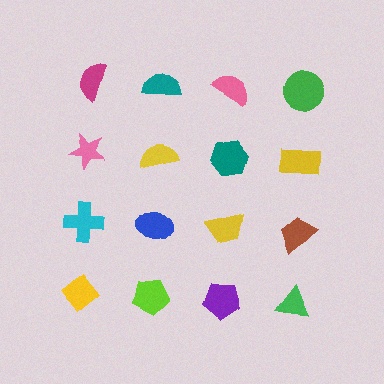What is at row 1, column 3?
A pink semicircle.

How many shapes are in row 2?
4 shapes.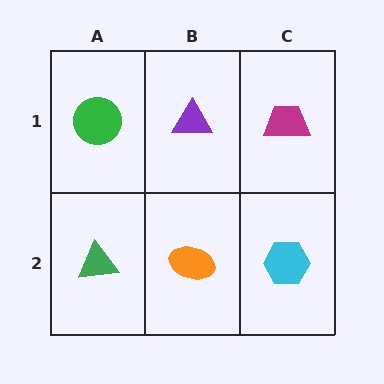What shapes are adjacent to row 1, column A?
A green triangle (row 2, column A), a purple triangle (row 1, column B).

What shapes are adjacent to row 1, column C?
A cyan hexagon (row 2, column C), a purple triangle (row 1, column B).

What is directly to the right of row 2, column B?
A cyan hexagon.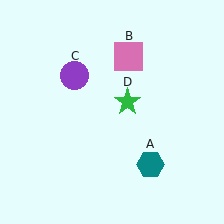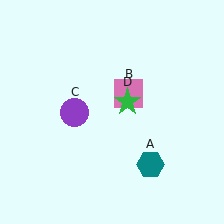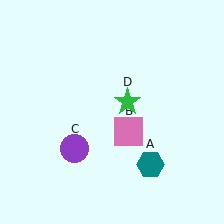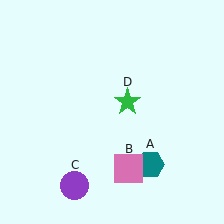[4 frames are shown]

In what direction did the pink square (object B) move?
The pink square (object B) moved down.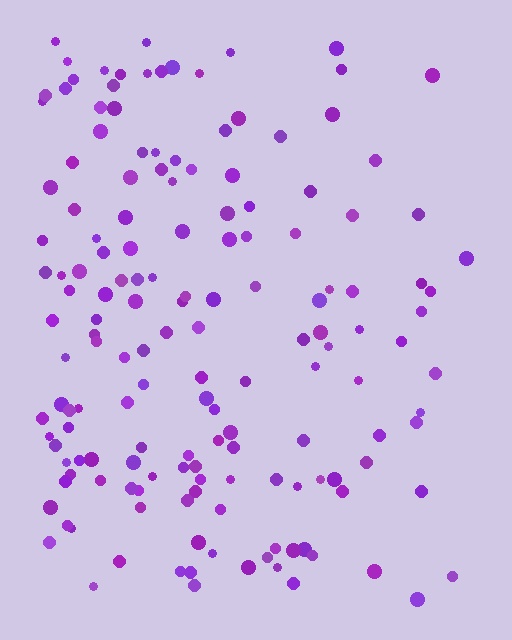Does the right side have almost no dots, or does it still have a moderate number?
Still a moderate number, just noticeably fewer than the left.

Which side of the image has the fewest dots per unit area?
The right.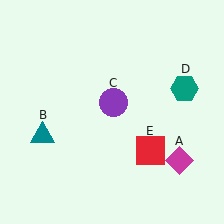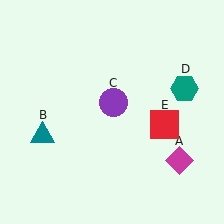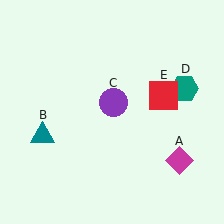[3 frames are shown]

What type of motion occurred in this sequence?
The red square (object E) rotated counterclockwise around the center of the scene.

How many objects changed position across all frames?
1 object changed position: red square (object E).